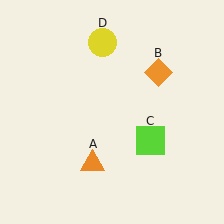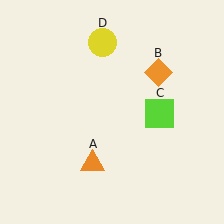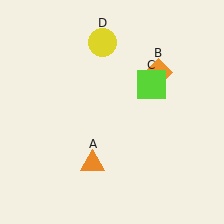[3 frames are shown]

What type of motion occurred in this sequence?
The lime square (object C) rotated counterclockwise around the center of the scene.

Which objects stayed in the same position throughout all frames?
Orange triangle (object A) and orange diamond (object B) and yellow circle (object D) remained stationary.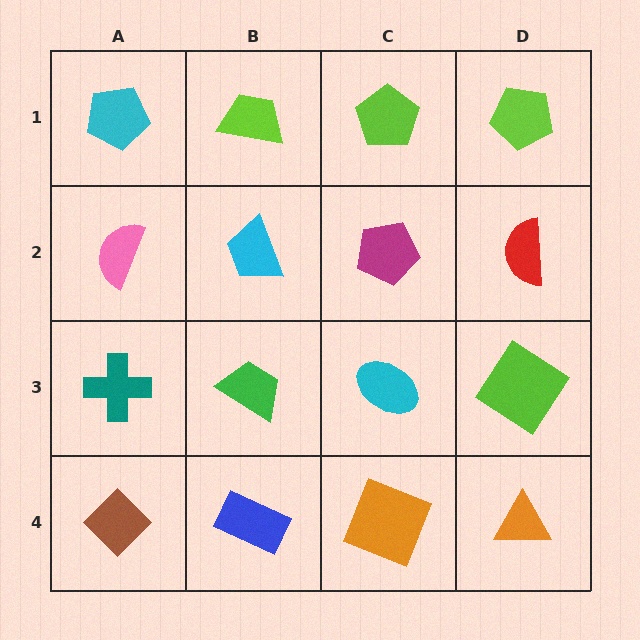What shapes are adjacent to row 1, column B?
A cyan trapezoid (row 2, column B), a cyan pentagon (row 1, column A), a lime pentagon (row 1, column C).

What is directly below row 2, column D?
A lime diamond.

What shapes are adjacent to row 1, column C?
A magenta pentagon (row 2, column C), a lime trapezoid (row 1, column B), a lime pentagon (row 1, column D).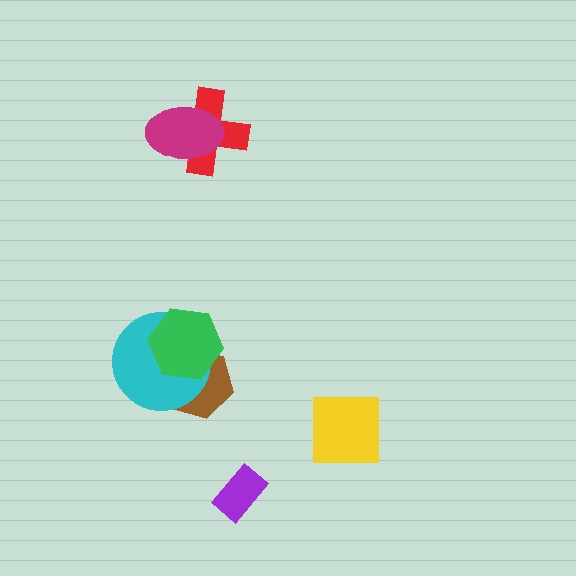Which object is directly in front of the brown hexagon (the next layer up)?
The cyan circle is directly in front of the brown hexagon.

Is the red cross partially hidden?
Yes, it is partially covered by another shape.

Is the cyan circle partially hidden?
Yes, it is partially covered by another shape.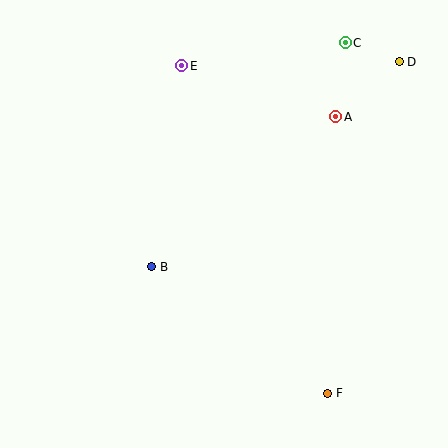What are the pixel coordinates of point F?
Point F is at (328, 394).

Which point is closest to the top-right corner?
Point D is closest to the top-right corner.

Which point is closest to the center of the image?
Point B at (152, 267) is closest to the center.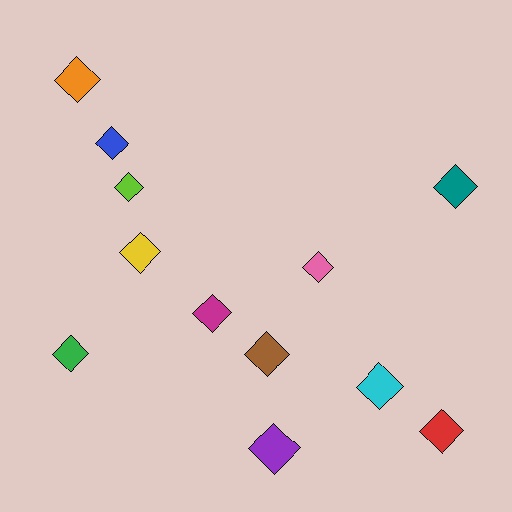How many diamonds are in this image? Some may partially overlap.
There are 12 diamonds.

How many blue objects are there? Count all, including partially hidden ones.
There is 1 blue object.